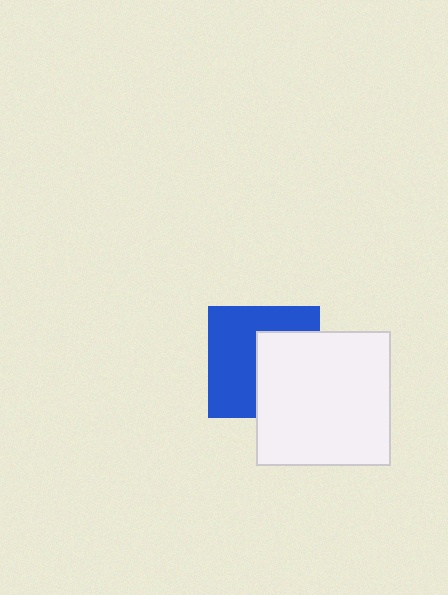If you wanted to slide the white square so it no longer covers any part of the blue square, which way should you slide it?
Slide it right — that is the most direct way to separate the two shapes.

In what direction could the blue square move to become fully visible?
The blue square could move left. That would shift it out from behind the white square entirely.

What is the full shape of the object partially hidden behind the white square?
The partially hidden object is a blue square.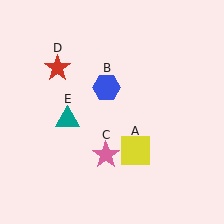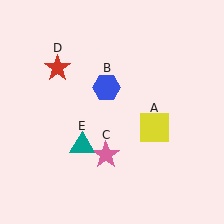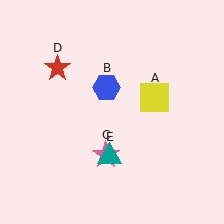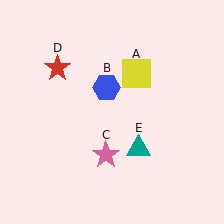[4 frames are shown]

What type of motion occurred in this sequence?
The yellow square (object A), teal triangle (object E) rotated counterclockwise around the center of the scene.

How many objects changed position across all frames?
2 objects changed position: yellow square (object A), teal triangle (object E).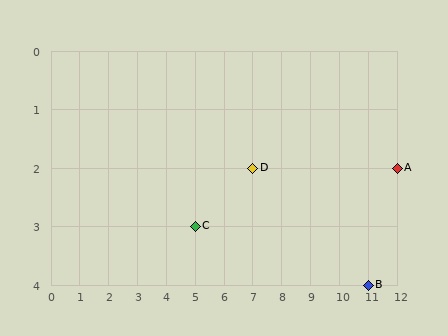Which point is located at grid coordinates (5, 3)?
Point C is at (5, 3).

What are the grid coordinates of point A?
Point A is at grid coordinates (12, 2).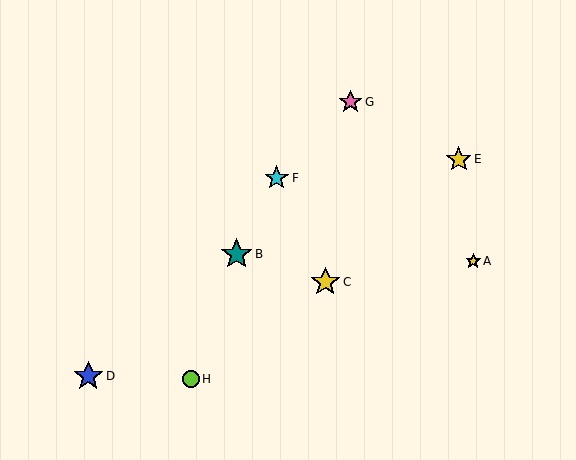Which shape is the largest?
The teal star (labeled B) is the largest.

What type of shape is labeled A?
Shape A is a yellow star.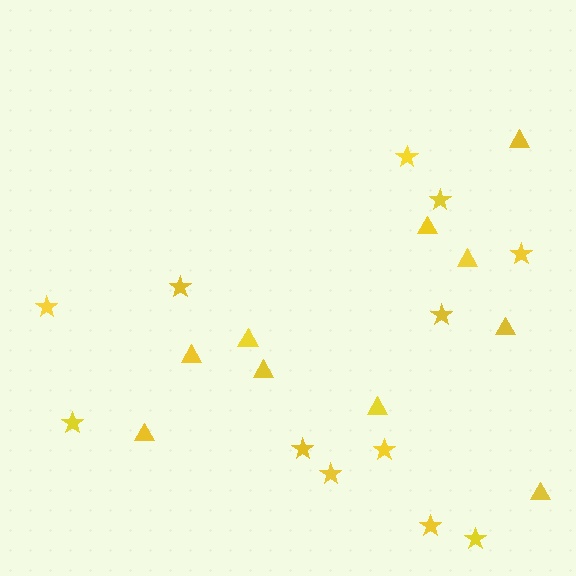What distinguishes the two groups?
There are 2 groups: one group of triangles (10) and one group of stars (12).